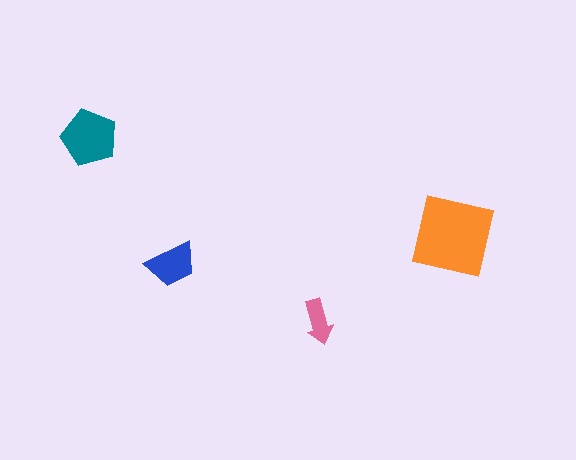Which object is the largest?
The orange square.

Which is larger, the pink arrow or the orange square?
The orange square.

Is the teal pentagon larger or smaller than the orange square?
Smaller.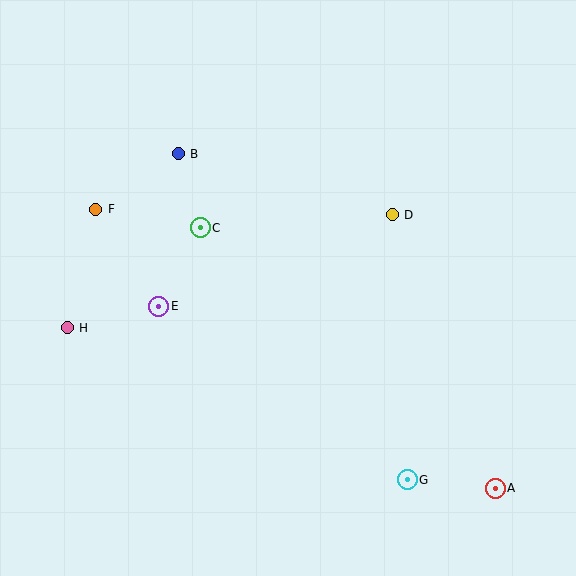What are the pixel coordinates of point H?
Point H is at (67, 328).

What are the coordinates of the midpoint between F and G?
The midpoint between F and G is at (251, 345).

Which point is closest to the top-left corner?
Point F is closest to the top-left corner.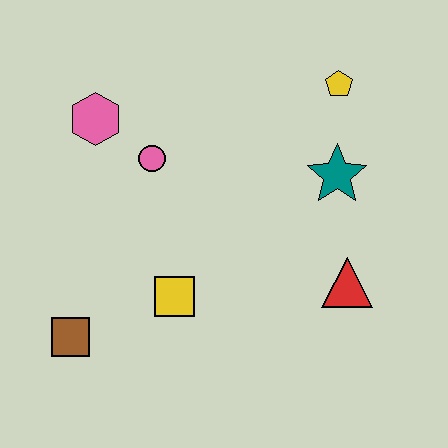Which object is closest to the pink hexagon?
The pink circle is closest to the pink hexagon.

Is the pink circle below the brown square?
No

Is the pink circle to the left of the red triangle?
Yes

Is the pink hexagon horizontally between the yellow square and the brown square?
Yes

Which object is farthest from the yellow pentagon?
The brown square is farthest from the yellow pentagon.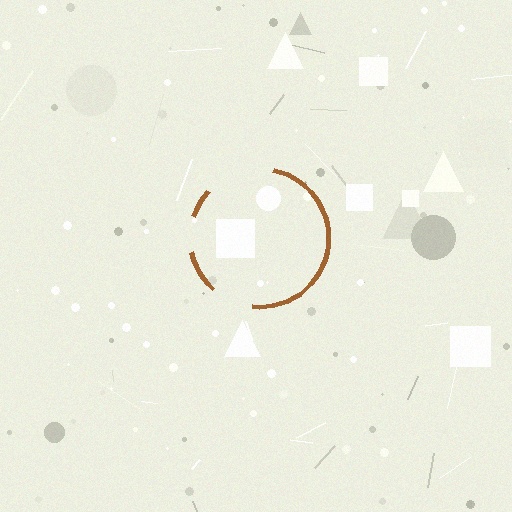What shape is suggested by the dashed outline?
The dashed outline suggests a circle.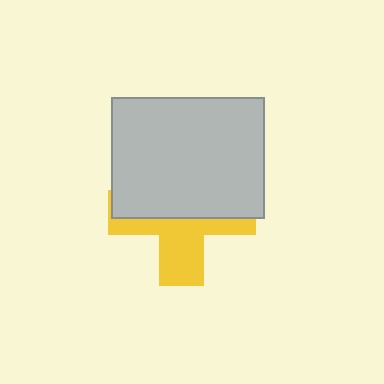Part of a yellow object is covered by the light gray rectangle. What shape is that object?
It is a cross.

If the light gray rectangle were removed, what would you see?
You would see the complete yellow cross.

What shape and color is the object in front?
The object in front is a light gray rectangle.